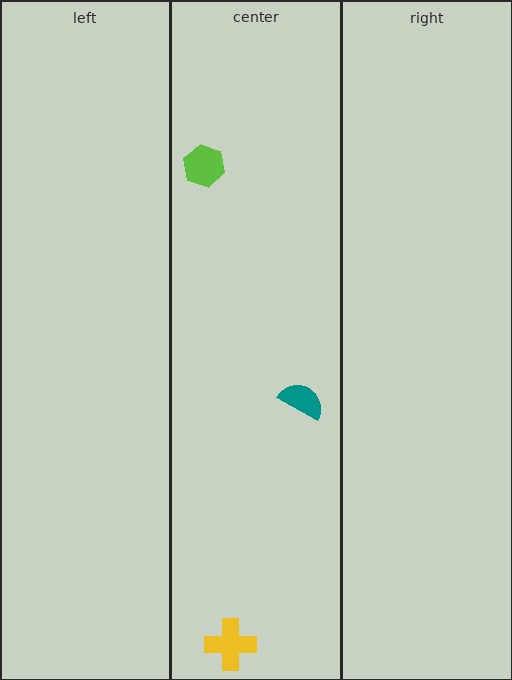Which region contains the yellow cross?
The center region.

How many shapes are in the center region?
3.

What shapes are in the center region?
The lime hexagon, the teal semicircle, the yellow cross.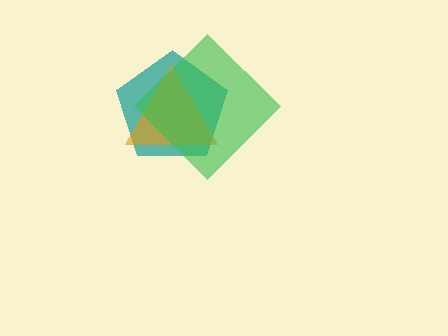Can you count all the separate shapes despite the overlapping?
Yes, there are 3 separate shapes.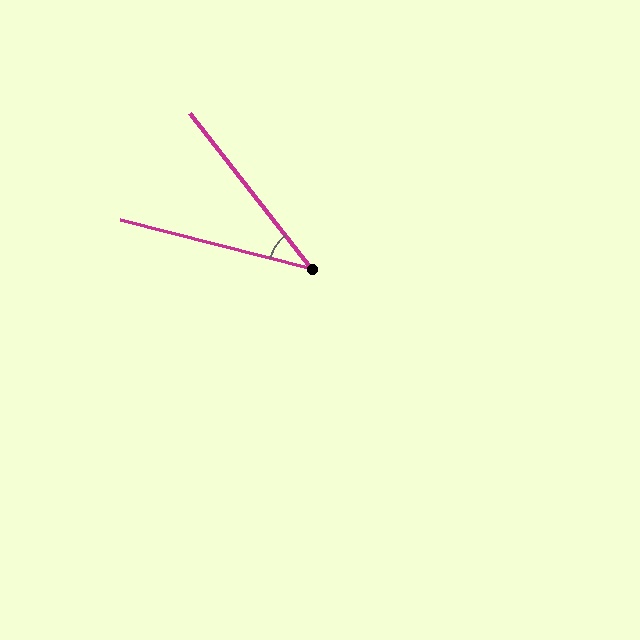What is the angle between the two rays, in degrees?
Approximately 38 degrees.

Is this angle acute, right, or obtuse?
It is acute.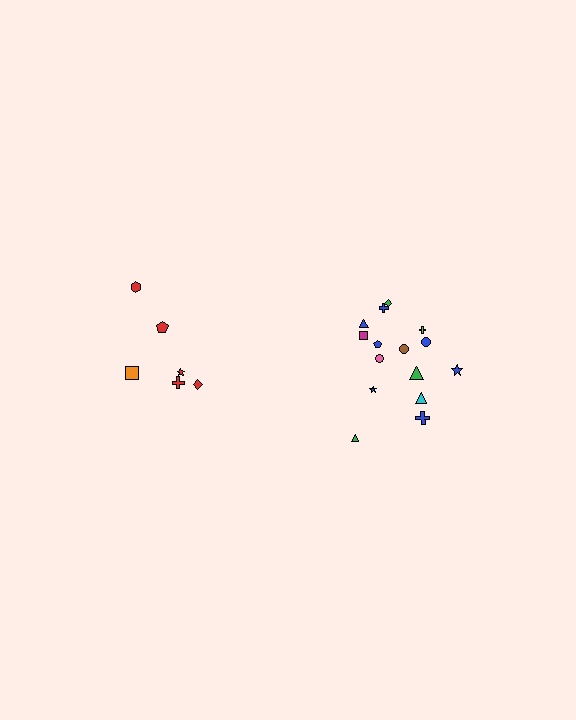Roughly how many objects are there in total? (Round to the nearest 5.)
Roughly 20 objects in total.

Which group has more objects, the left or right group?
The right group.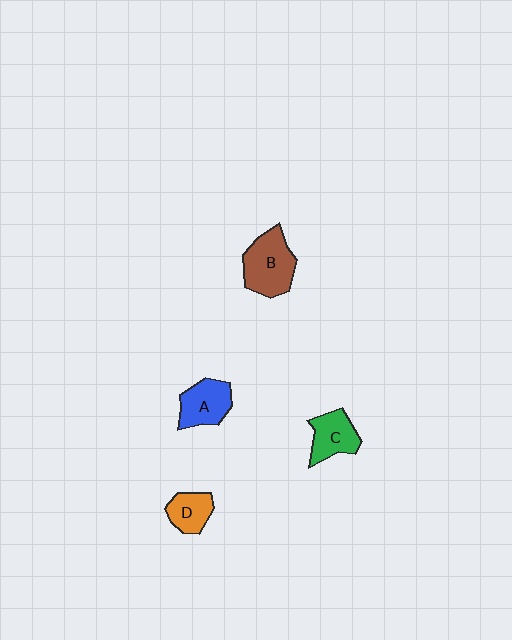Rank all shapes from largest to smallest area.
From largest to smallest: B (brown), A (blue), C (green), D (orange).